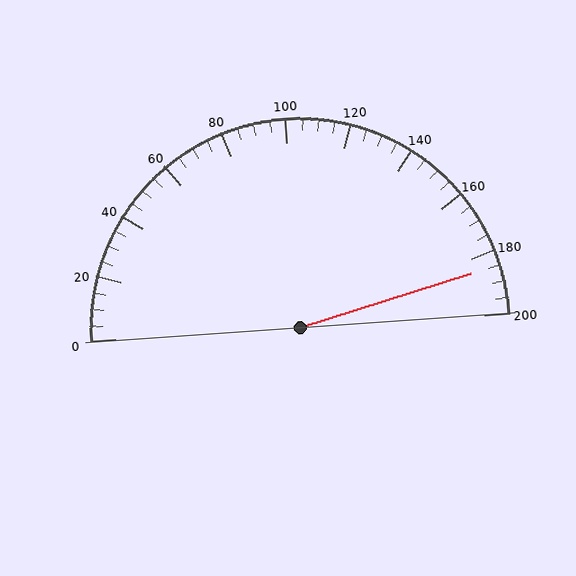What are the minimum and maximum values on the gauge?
The gauge ranges from 0 to 200.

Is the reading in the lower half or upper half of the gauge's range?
The reading is in the upper half of the range (0 to 200).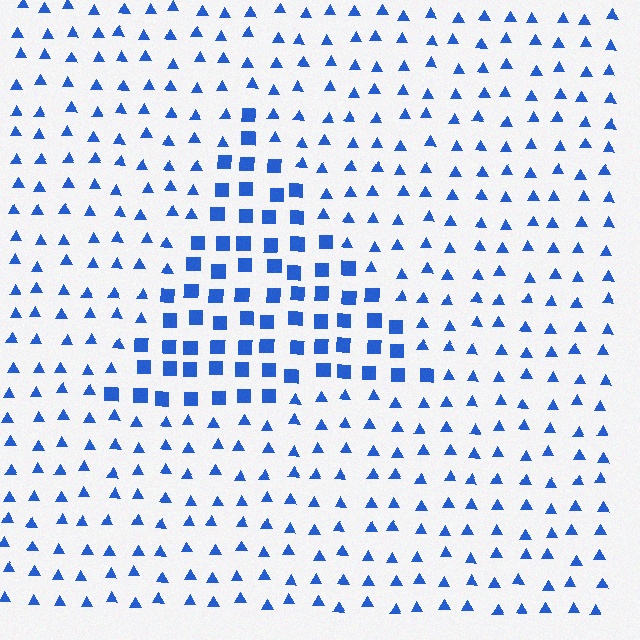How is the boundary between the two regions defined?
The boundary is defined by a change in element shape: squares inside vs. triangles outside. All elements share the same color and spacing.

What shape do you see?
I see a triangle.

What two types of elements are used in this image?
The image uses squares inside the triangle region and triangles outside it.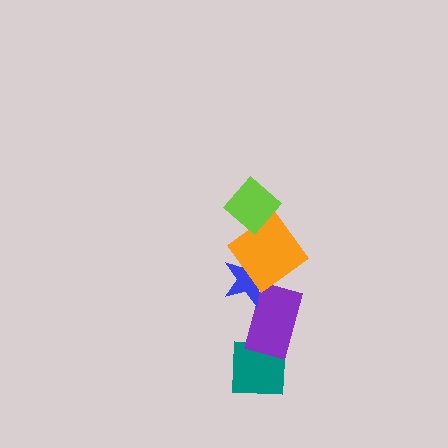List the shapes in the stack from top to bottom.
From top to bottom: the lime diamond, the orange diamond, the blue star, the purple rectangle, the teal square.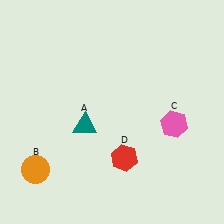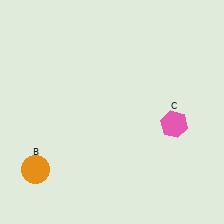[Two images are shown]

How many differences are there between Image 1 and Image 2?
There are 2 differences between the two images.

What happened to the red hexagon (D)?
The red hexagon (D) was removed in Image 2. It was in the bottom-right area of Image 1.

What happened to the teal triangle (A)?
The teal triangle (A) was removed in Image 2. It was in the bottom-left area of Image 1.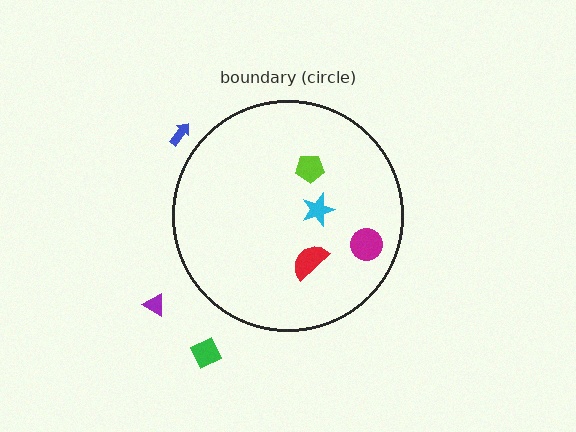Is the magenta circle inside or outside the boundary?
Inside.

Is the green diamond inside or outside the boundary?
Outside.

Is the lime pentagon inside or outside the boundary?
Inside.